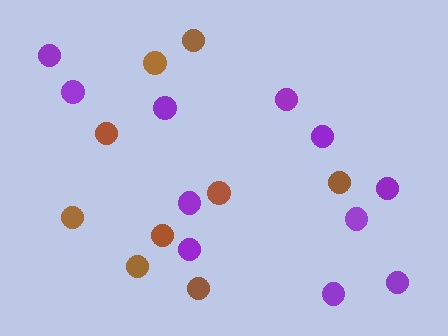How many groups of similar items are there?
There are 2 groups: one group of brown circles (9) and one group of purple circles (11).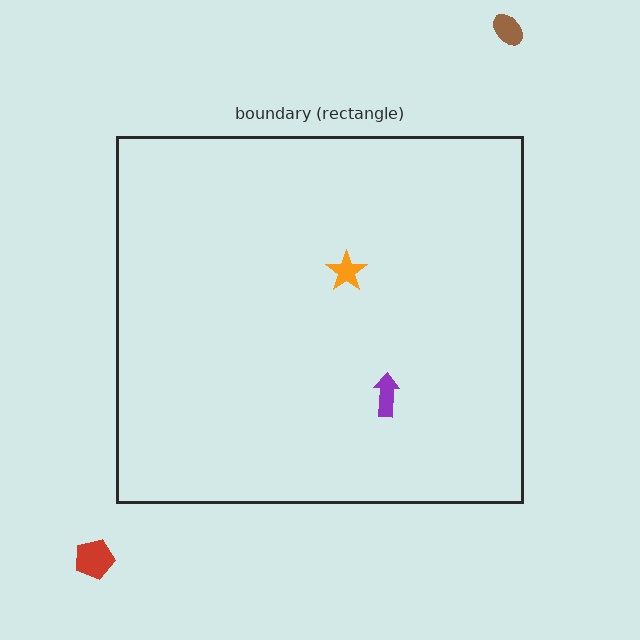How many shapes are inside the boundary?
2 inside, 2 outside.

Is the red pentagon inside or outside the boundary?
Outside.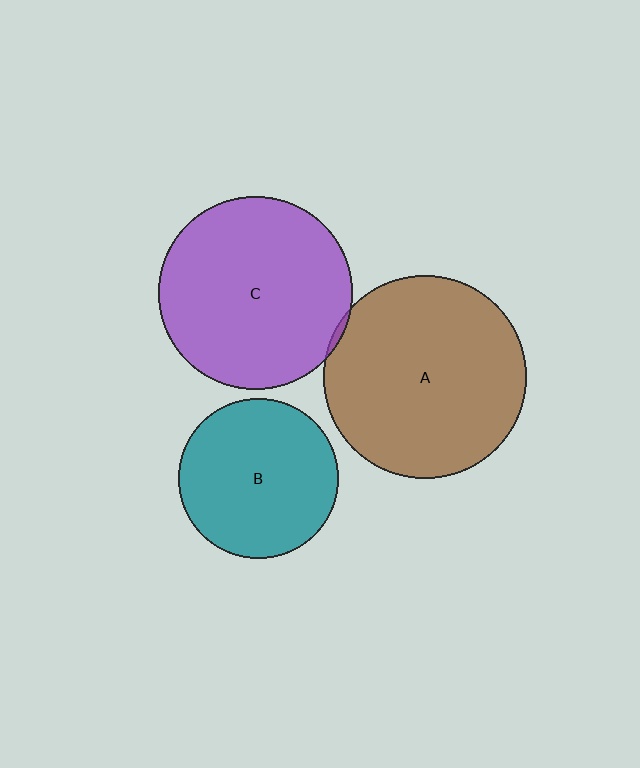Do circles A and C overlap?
Yes.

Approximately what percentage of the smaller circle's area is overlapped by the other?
Approximately 5%.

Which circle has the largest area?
Circle A (brown).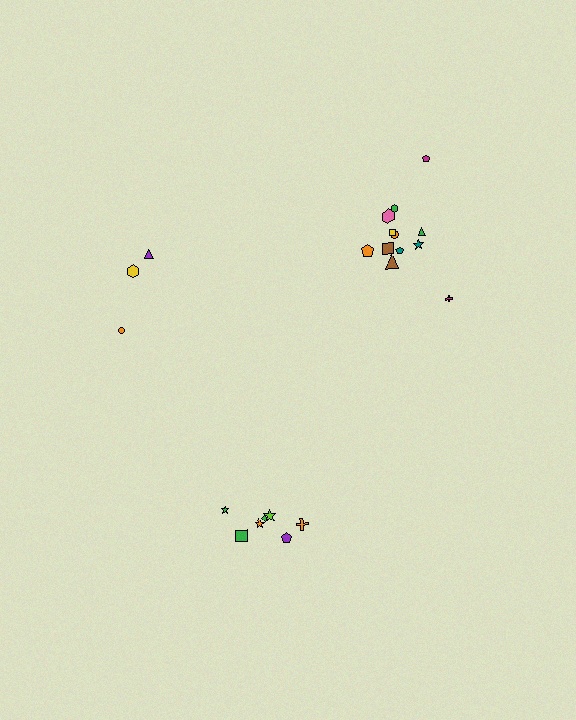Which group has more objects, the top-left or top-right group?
The top-right group.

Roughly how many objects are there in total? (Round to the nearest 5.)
Roughly 20 objects in total.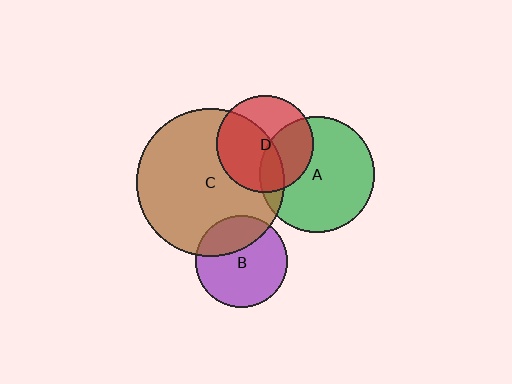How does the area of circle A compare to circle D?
Approximately 1.4 times.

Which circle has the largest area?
Circle C (brown).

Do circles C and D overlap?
Yes.